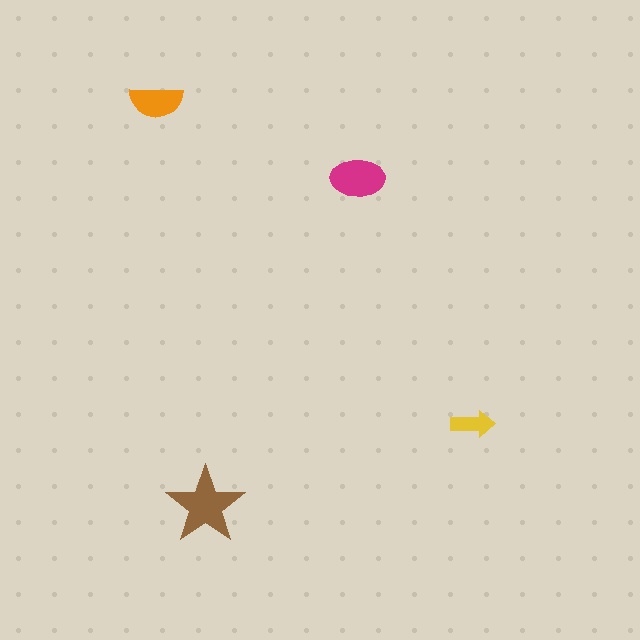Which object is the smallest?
The yellow arrow.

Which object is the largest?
The brown star.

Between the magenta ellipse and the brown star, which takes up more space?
The brown star.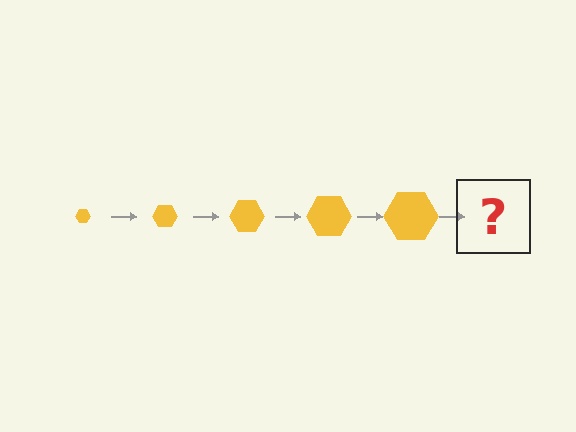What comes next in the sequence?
The next element should be a yellow hexagon, larger than the previous one.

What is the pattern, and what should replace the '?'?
The pattern is that the hexagon gets progressively larger each step. The '?' should be a yellow hexagon, larger than the previous one.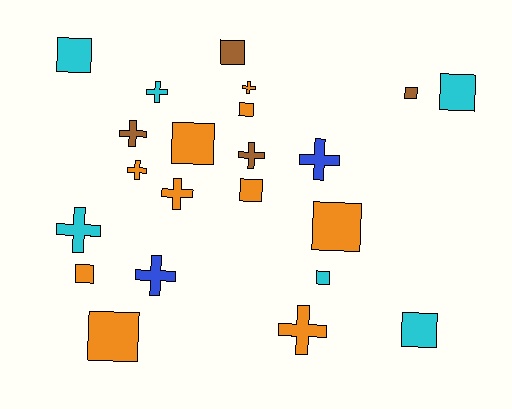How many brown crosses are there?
There are 2 brown crosses.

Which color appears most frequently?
Orange, with 10 objects.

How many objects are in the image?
There are 22 objects.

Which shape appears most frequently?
Square, with 12 objects.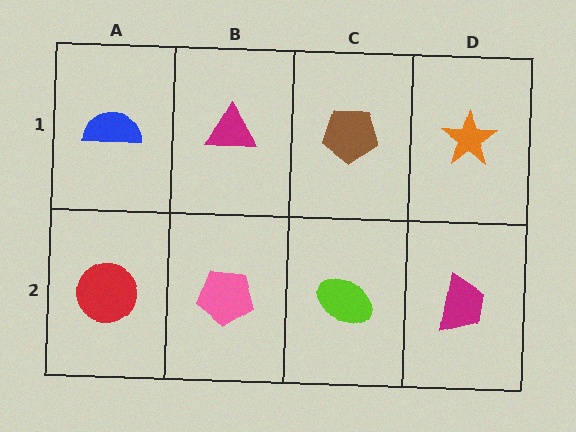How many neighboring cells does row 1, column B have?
3.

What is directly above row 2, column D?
An orange star.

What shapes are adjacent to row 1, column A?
A red circle (row 2, column A), a magenta triangle (row 1, column B).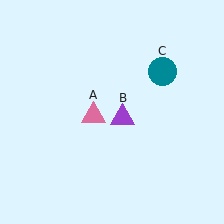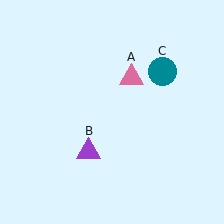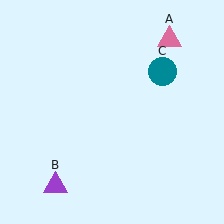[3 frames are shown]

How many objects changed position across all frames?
2 objects changed position: pink triangle (object A), purple triangle (object B).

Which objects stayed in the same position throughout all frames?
Teal circle (object C) remained stationary.